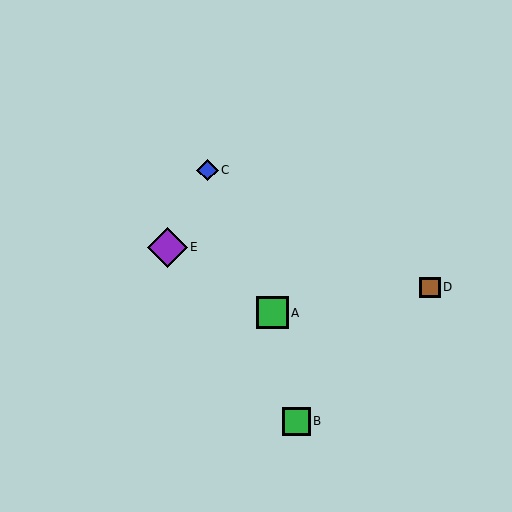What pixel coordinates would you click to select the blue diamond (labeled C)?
Click at (207, 170) to select the blue diamond C.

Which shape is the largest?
The purple diamond (labeled E) is the largest.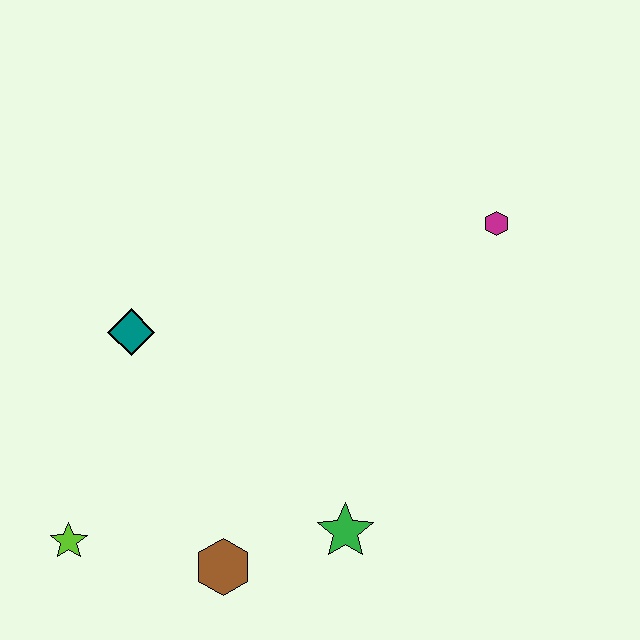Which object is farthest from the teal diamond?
The magenta hexagon is farthest from the teal diamond.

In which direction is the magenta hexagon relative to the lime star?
The magenta hexagon is to the right of the lime star.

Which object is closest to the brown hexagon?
The green star is closest to the brown hexagon.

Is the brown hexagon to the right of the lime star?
Yes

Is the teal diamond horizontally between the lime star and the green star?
Yes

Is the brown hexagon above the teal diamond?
No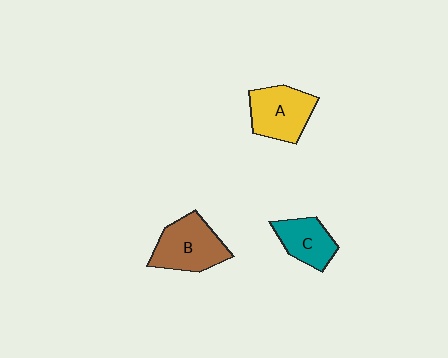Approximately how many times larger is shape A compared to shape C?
Approximately 1.3 times.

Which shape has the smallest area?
Shape C (teal).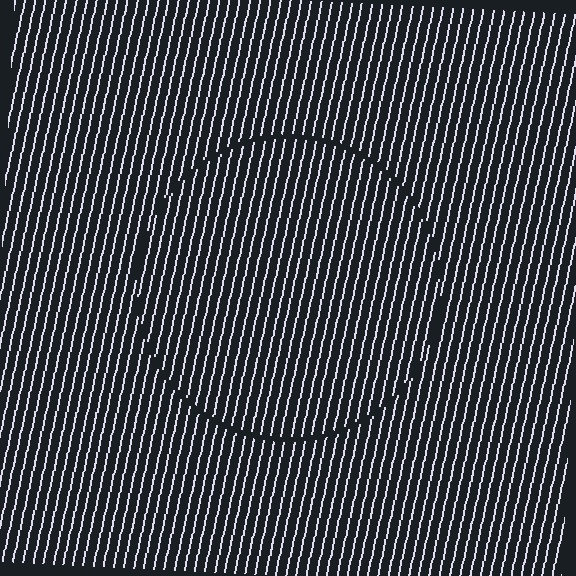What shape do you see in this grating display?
An illusory circle. The interior of the shape contains the same grating, shifted by half a period — the contour is defined by the phase discontinuity where line-ends from the inner and outer gratings abut.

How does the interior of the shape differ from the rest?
The interior of the shape contains the same grating, shifted by half a period — the contour is defined by the phase discontinuity where line-ends from the inner and outer gratings abut.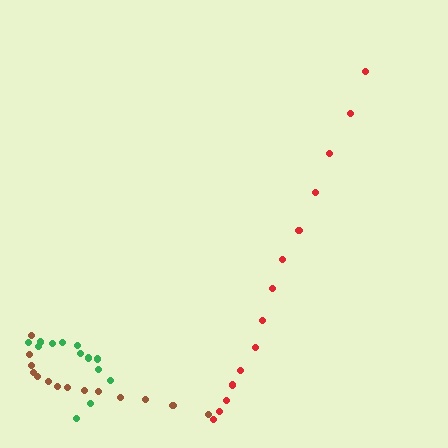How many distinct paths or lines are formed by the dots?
There are 3 distinct paths.